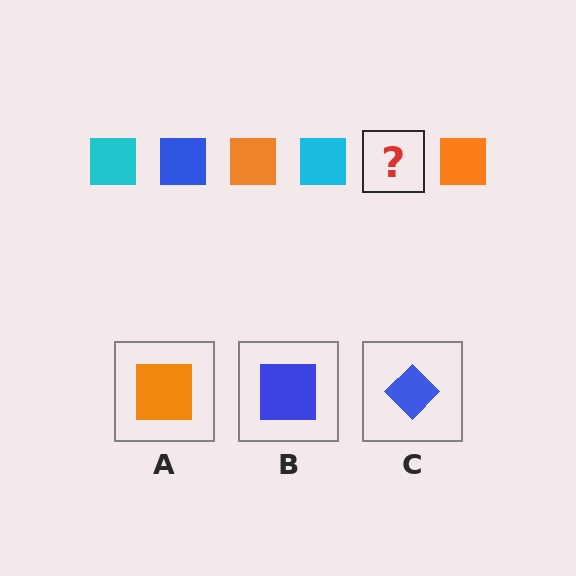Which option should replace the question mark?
Option B.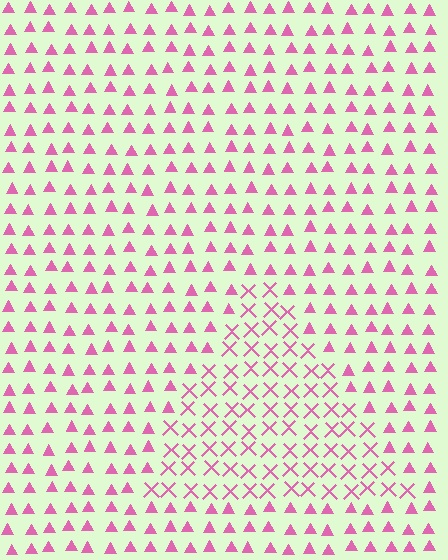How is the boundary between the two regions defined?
The boundary is defined by a change in element shape: X marks inside vs. triangles outside. All elements share the same color and spacing.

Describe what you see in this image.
The image is filled with small pink elements arranged in a uniform grid. A triangle-shaped region contains X marks, while the surrounding area contains triangles. The boundary is defined purely by the change in element shape.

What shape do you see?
I see a triangle.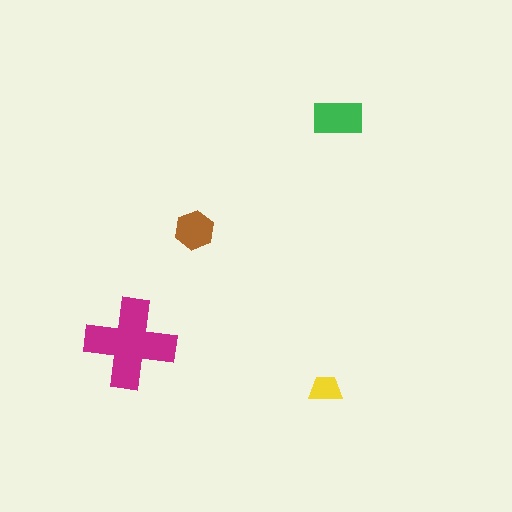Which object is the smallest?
The yellow trapezoid.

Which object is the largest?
The magenta cross.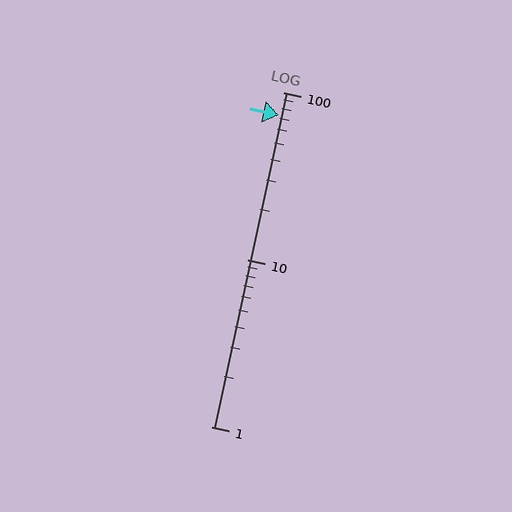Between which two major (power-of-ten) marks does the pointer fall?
The pointer is between 10 and 100.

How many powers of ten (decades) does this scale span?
The scale spans 2 decades, from 1 to 100.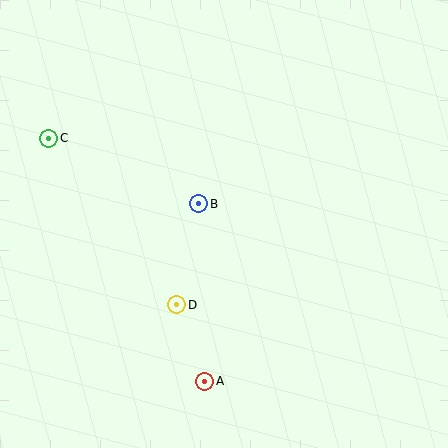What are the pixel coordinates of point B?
Point B is at (199, 204).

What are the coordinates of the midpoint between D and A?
The midpoint between D and A is at (191, 343).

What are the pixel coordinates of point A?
Point A is at (205, 381).